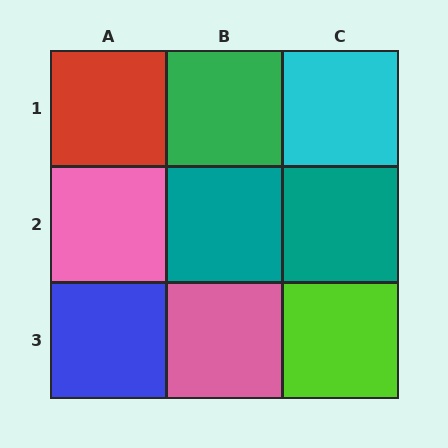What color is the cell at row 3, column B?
Pink.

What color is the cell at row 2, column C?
Teal.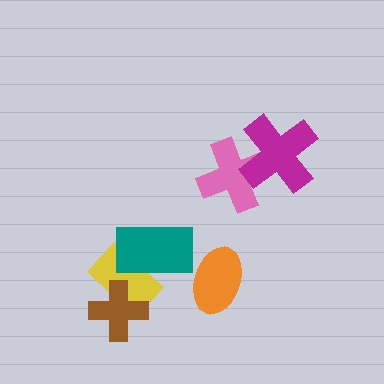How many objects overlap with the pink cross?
1 object overlaps with the pink cross.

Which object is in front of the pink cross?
The magenta cross is in front of the pink cross.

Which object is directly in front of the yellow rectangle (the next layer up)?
The brown cross is directly in front of the yellow rectangle.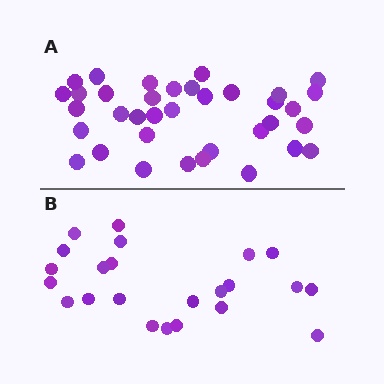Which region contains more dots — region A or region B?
Region A (the top region) has more dots.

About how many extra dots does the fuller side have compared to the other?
Region A has approximately 15 more dots than region B.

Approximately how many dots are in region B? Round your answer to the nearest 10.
About 20 dots. (The exact count is 23, which rounds to 20.)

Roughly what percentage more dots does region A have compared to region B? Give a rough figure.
About 55% more.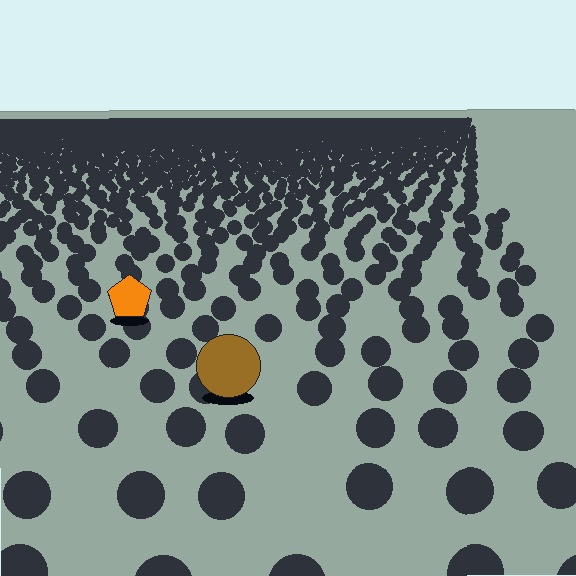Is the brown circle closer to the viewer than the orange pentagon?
Yes. The brown circle is closer — you can tell from the texture gradient: the ground texture is coarser near it.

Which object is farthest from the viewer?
The orange pentagon is farthest from the viewer. It appears smaller and the ground texture around it is denser.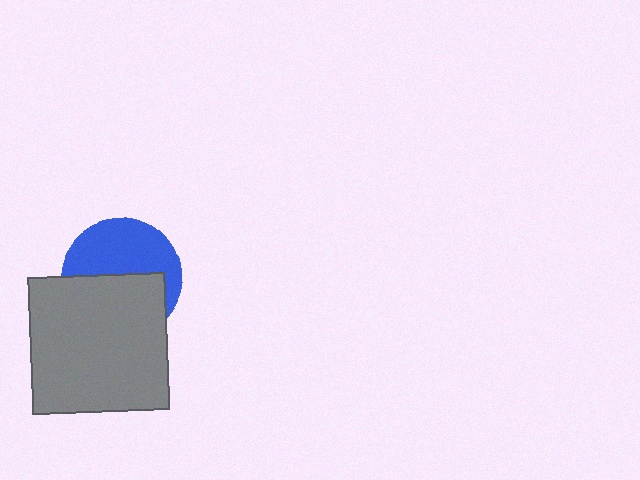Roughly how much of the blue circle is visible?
About half of it is visible (roughly 50%).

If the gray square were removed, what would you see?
You would see the complete blue circle.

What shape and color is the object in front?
The object in front is a gray square.